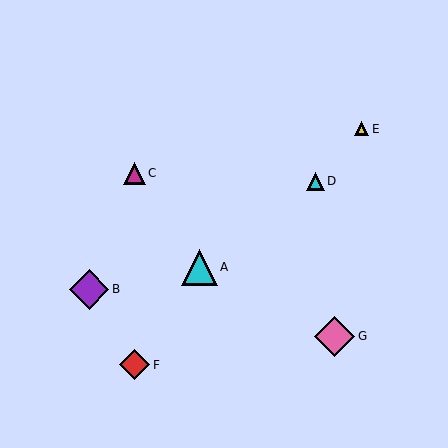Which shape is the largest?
The pink diamond (labeled G) is the largest.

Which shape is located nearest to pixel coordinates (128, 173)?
The magenta triangle (labeled C) at (134, 173) is nearest to that location.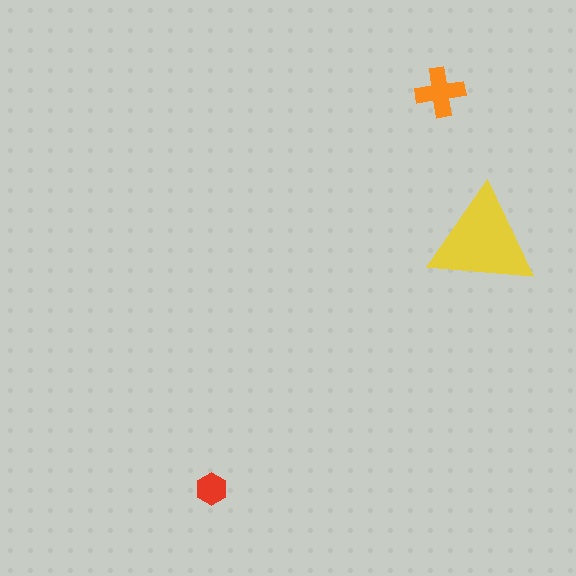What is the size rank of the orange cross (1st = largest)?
2nd.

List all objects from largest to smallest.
The yellow triangle, the orange cross, the red hexagon.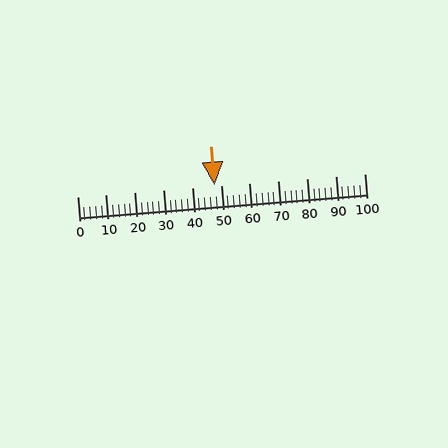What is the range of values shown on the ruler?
The ruler shows values from 0 to 100.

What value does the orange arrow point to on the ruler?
The orange arrow points to approximately 48.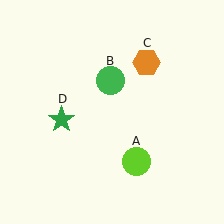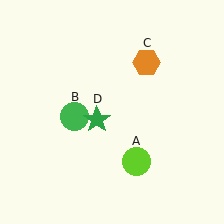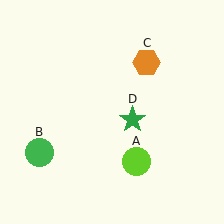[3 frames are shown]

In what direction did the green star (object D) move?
The green star (object D) moved right.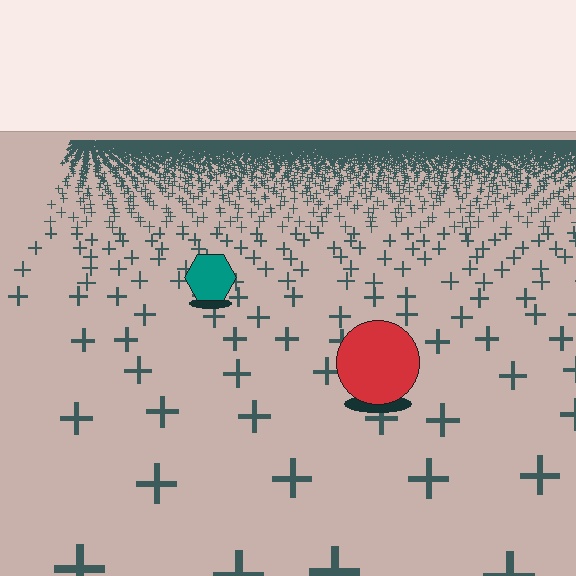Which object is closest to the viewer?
The red circle is closest. The texture marks near it are larger and more spread out.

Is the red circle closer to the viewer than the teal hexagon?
Yes. The red circle is closer — you can tell from the texture gradient: the ground texture is coarser near it.